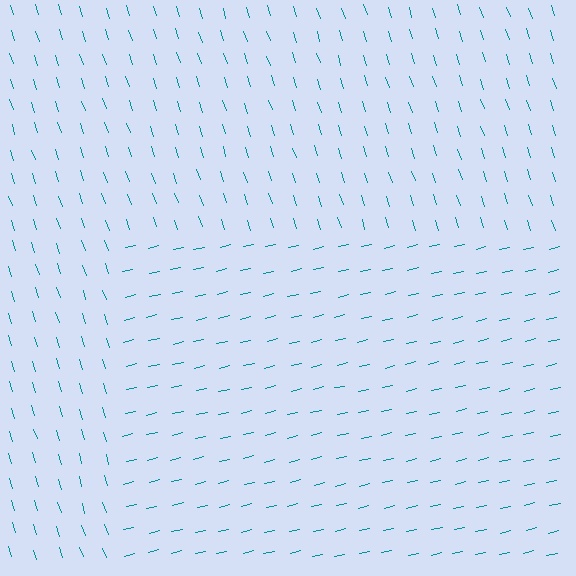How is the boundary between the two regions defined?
The boundary is defined purely by a change in line orientation (approximately 85 degrees difference). All lines are the same color and thickness.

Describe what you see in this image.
The image is filled with small teal line segments. A rectangle region in the image has lines oriented differently from the surrounding lines, creating a visible texture boundary.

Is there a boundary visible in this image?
Yes, there is a texture boundary formed by a change in line orientation.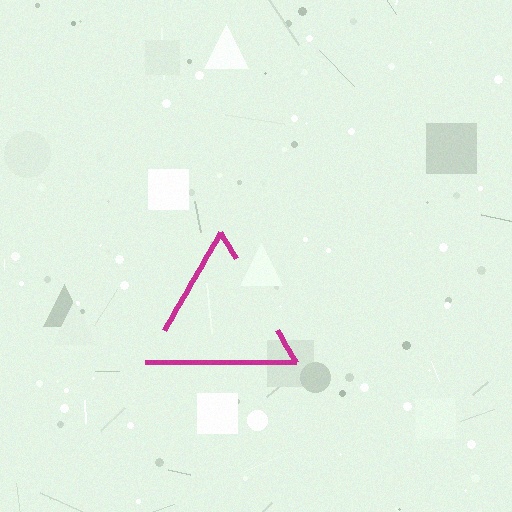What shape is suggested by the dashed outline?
The dashed outline suggests a triangle.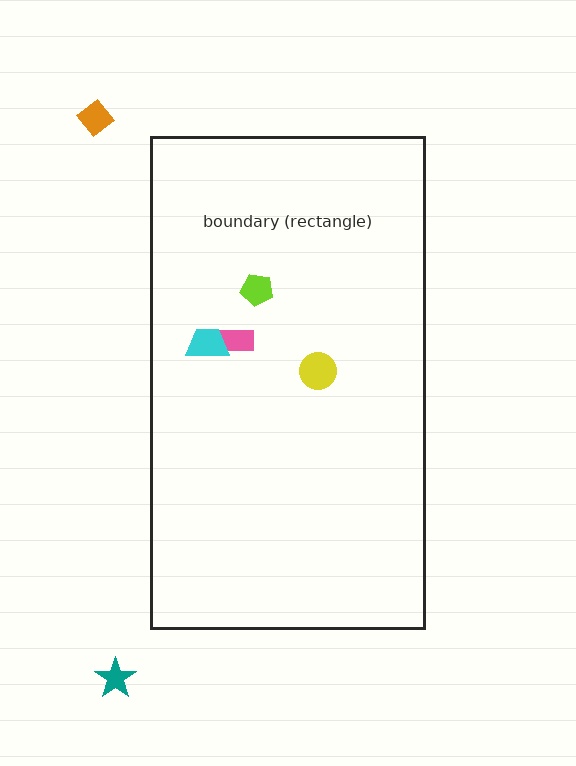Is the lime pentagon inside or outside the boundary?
Inside.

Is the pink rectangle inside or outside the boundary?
Inside.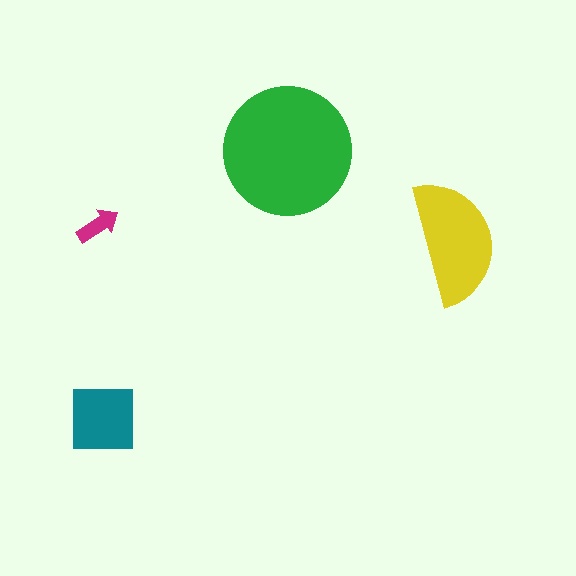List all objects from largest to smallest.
The green circle, the yellow semicircle, the teal square, the magenta arrow.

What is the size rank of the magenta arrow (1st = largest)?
4th.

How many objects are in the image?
There are 4 objects in the image.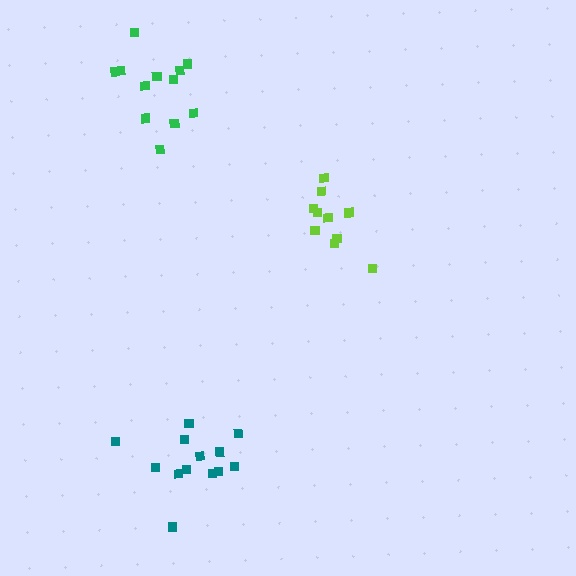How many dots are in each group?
Group 1: 10 dots, Group 2: 12 dots, Group 3: 13 dots (35 total).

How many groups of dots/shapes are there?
There are 3 groups.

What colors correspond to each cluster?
The clusters are colored: lime, green, teal.